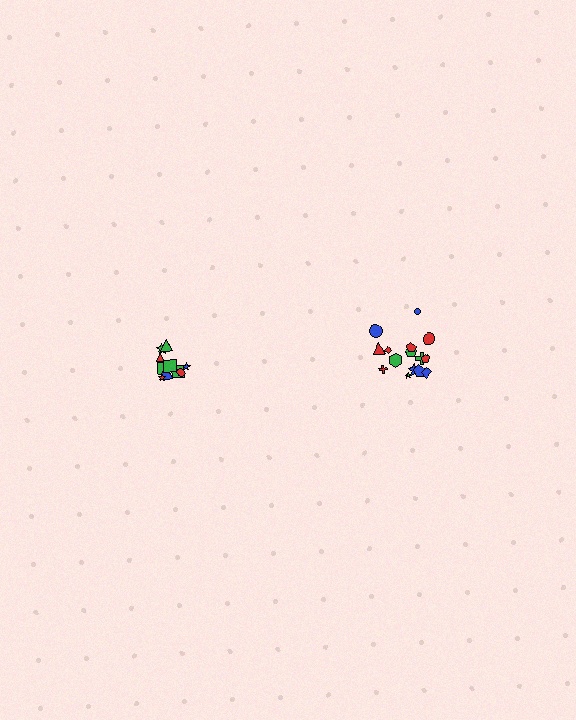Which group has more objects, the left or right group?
The right group.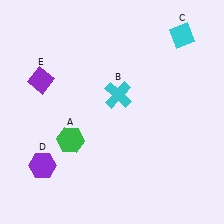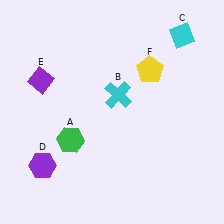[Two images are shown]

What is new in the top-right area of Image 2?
A yellow pentagon (F) was added in the top-right area of Image 2.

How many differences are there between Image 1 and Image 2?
There is 1 difference between the two images.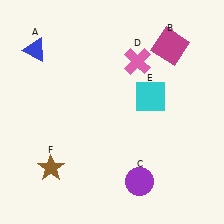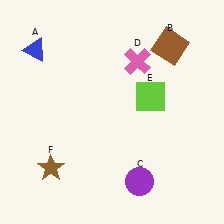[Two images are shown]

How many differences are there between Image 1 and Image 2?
There are 2 differences between the two images.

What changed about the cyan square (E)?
In Image 1, E is cyan. In Image 2, it changed to lime.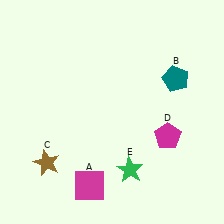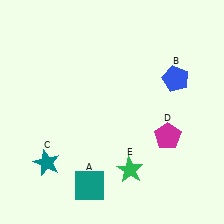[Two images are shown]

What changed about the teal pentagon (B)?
In Image 1, B is teal. In Image 2, it changed to blue.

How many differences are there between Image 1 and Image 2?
There are 3 differences between the two images.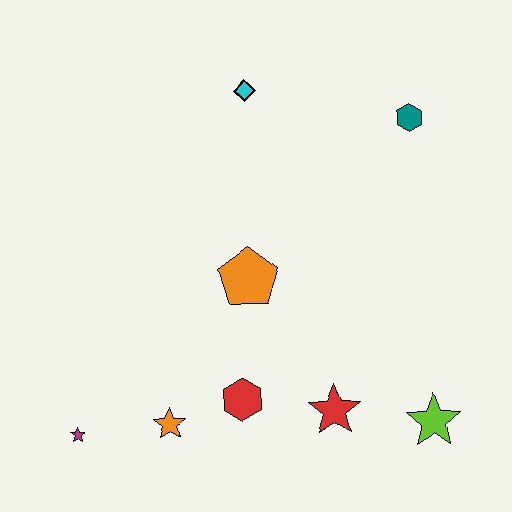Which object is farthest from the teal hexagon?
The magenta star is farthest from the teal hexagon.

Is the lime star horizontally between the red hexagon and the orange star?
No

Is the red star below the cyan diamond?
Yes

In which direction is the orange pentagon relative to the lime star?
The orange pentagon is to the left of the lime star.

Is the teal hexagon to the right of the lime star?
No